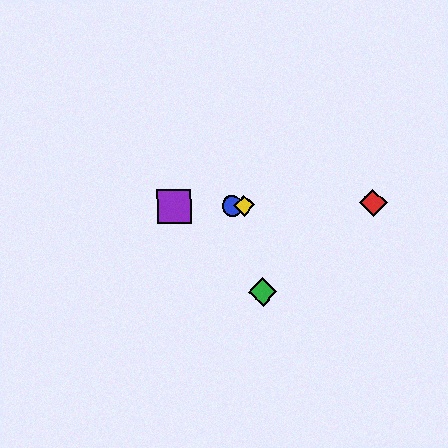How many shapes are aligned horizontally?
4 shapes (the red diamond, the blue circle, the yellow diamond, the purple square) are aligned horizontally.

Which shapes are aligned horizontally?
The red diamond, the blue circle, the yellow diamond, the purple square are aligned horizontally.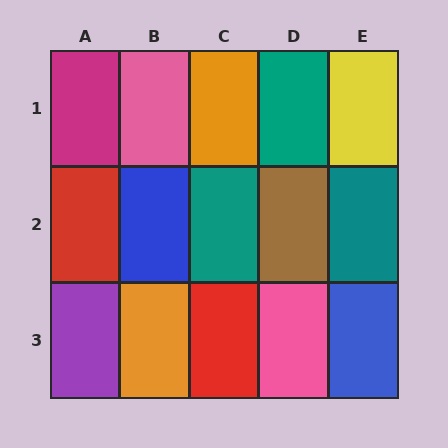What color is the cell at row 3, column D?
Pink.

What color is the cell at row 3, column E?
Blue.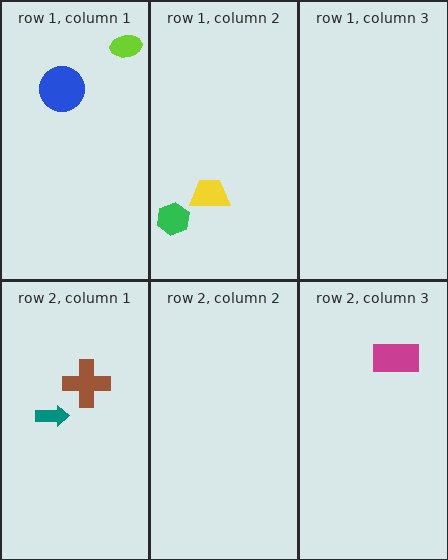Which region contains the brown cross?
The row 2, column 1 region.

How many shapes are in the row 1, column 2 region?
2.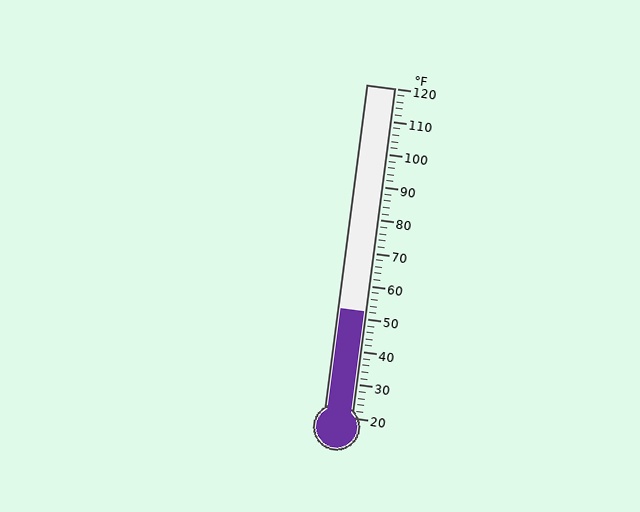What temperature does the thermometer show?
The thermometer shows approximately 52°F.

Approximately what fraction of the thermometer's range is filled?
The thermometer is filled to approximately 30% of its range.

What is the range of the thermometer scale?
The thermometer scale ranges from 20°F to 120°F.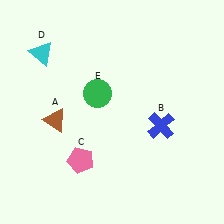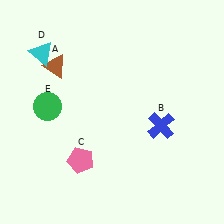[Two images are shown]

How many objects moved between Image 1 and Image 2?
2 objects moved between the two images.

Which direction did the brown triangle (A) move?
The brown triangle (A) moved up.